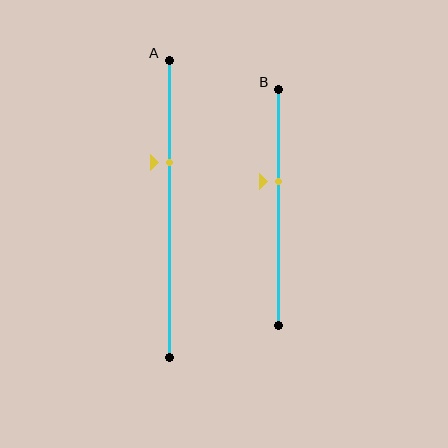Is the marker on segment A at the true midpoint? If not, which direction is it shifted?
No, the marker on segment A is shifted upward by about 15% of the segment length.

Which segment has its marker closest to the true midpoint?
Segment B has its marker closest to the true midpoint.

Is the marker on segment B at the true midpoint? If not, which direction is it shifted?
No, the marker on segment B is shifted upward by about 11% of the segment length.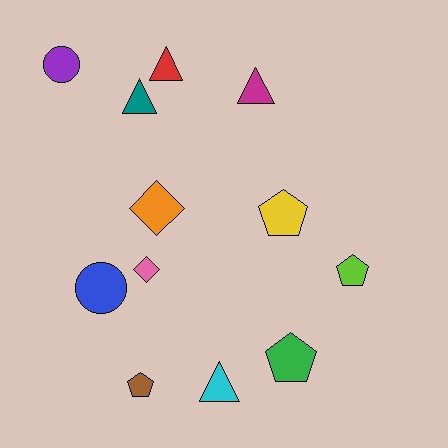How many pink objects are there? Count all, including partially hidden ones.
There is 1 pink object.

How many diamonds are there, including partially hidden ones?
There are 2 diamonds.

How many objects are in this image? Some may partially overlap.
There are 12 objects.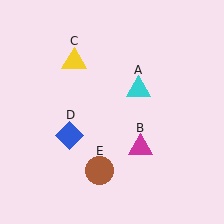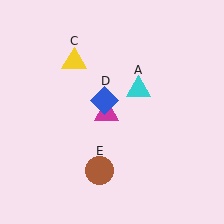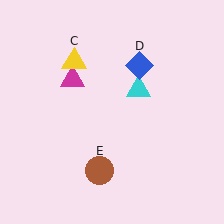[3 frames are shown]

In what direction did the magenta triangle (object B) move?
The magenta triangle (object B) moved up and to the left.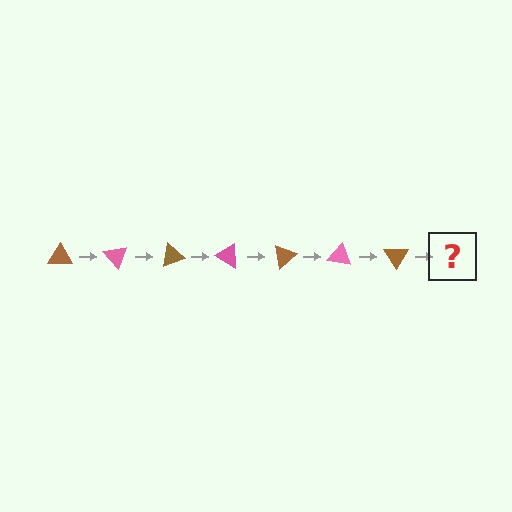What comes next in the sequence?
The next element should be a pink triangle, rotated 350 degrees from the start.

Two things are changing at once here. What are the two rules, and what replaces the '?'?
The two rules are that it rotates 50 degrees each step and the color cycles through brown and pink. The '?' should be a pink triangle, rotated 350 degrees from the start.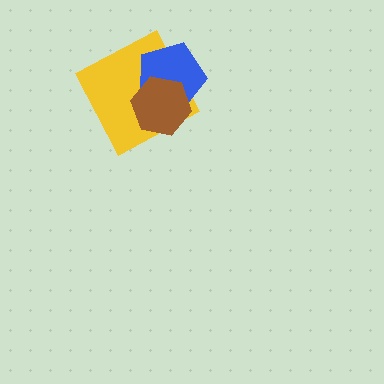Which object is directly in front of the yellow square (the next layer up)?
The blue pentagon is directly in front of the yellow square.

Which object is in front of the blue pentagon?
The brown hexagon is in front of the blue pentagon.